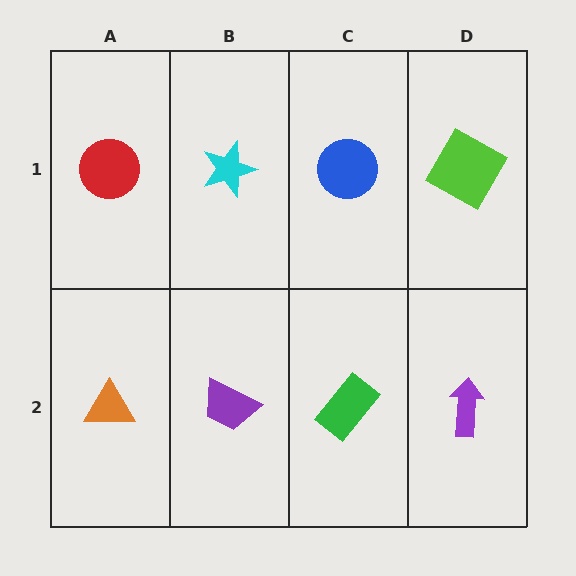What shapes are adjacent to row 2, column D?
A lime square (row 1, column D), a green rectangle (row 2, column C).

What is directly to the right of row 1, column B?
A blue circle.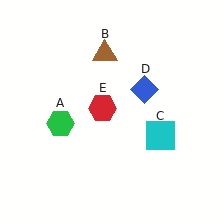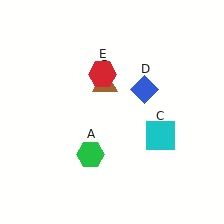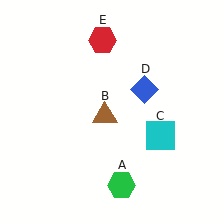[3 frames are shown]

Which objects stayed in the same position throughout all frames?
Cyan square (object C) and blue diamond (object D) remained stationary.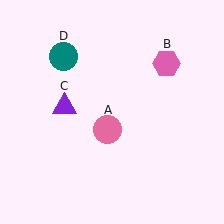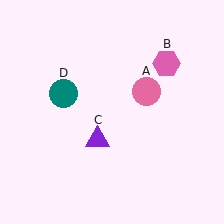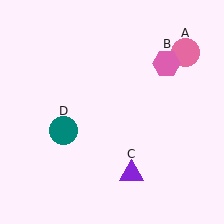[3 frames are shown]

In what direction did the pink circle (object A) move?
The pink circle (object A) moved up and to the right.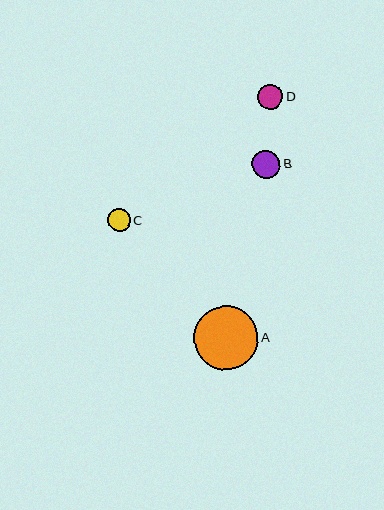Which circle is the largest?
Circle A is the largest with a size of approximately 64 pixels.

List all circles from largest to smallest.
From largest to smallest: A, B, D, C.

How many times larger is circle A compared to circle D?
Circle A is approximately 2.6 times the size of circle D.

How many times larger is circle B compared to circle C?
Circle B is approximately 1.2 times the size of circle C.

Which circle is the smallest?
Circle C is the smallest with a size of approximately 23 pixels.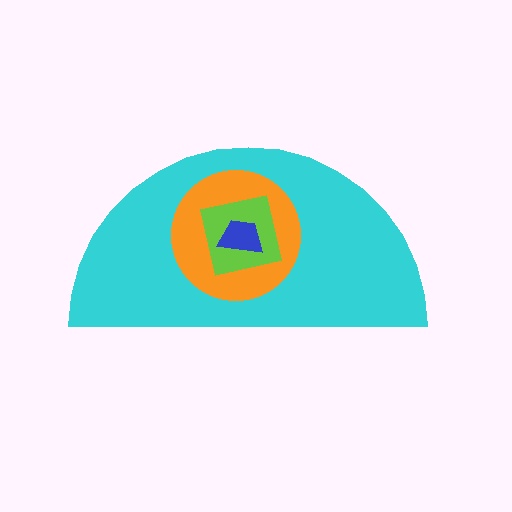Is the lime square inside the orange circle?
Yes.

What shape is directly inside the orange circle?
The lime square.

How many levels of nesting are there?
4.